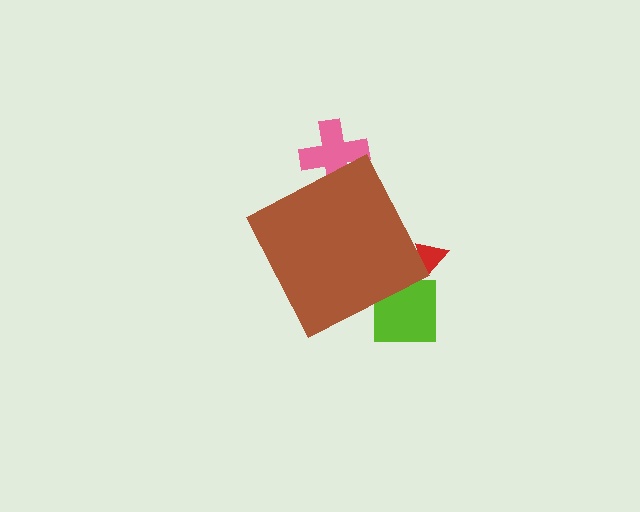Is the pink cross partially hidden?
Yes, the pink cross is partially hidden behind the brown diamond.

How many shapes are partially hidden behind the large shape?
3 shapes are partially hidden.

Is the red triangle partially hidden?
Yes, the red triangle is partially hidden behind the brown diamond.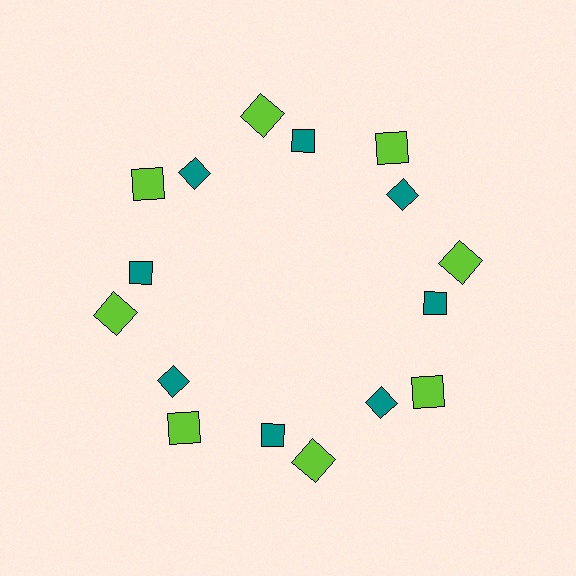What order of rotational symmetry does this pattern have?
This pattern has 8-fold rotational symmetry.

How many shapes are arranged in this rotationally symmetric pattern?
There are 16 shapes, arranged in 8 groups of 2.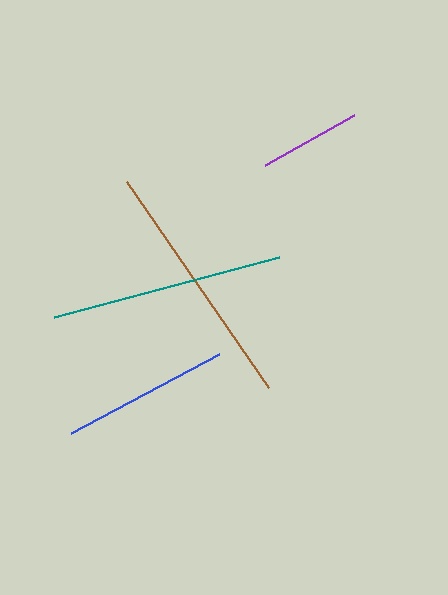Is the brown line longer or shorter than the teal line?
The brown line is longer than the teal line.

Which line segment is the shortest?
The purple line is the shortest at approximately 102 pixels.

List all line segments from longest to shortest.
From longest to shortest: brown, teal, blue, purple.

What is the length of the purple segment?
The purple segment is approximately 102 pixels long.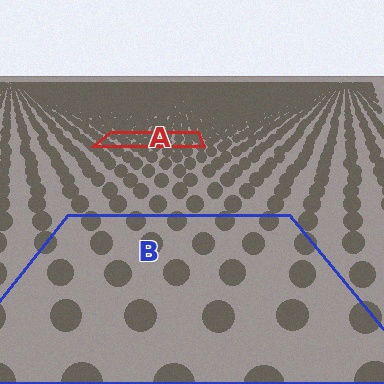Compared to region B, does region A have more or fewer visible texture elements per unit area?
Region A has more texture elements per unit area — they are packed more densely because it is farther away.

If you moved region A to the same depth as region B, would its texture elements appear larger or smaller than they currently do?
They would appear larger. At a closer depth, the same texture elements are projected at a bigger on-screen size.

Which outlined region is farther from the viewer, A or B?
Region A is farther from the viewer — the texture elements inside it appear smaller and more densely packed.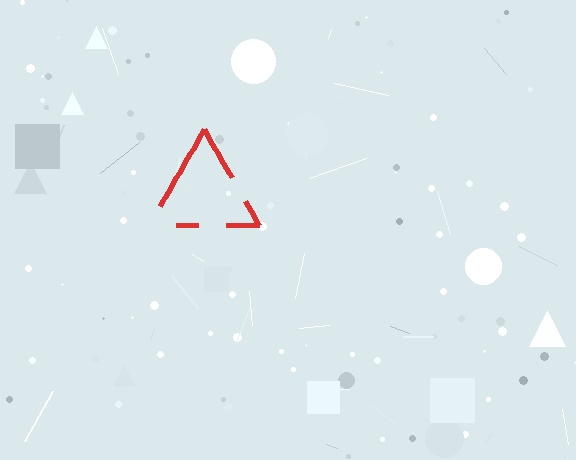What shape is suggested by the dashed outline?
The dashed outline suggests a triangle.